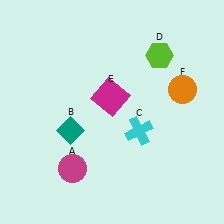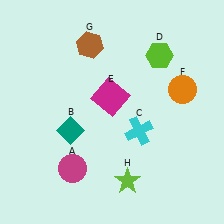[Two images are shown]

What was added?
A brown hexagon (G), a lime star (H) were added in Image 2.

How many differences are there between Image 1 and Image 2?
There are 2 differences between the two images.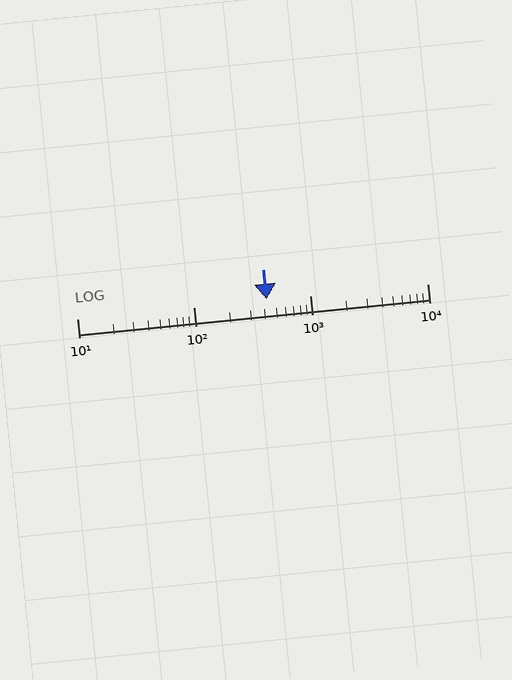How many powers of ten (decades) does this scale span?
The scale spans 3 decades, from 10 to 10000.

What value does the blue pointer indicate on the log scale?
The pointer indicates approximately 420.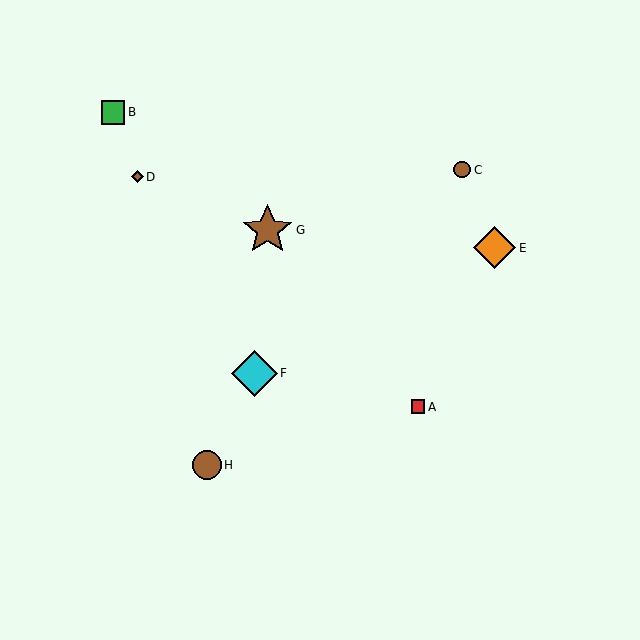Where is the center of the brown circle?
The center of the brown circle is at (207, 465).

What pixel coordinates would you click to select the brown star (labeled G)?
Click at (268, 230) to select the brown star G.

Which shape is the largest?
The brown star (labeled G) is the largest.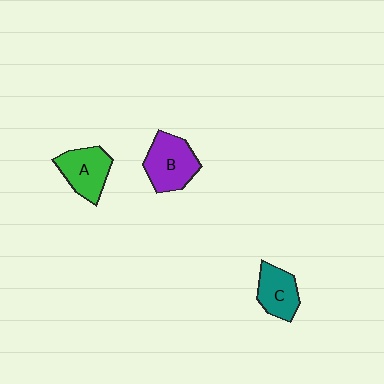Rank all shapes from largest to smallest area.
From largest to smallest: B (purple), A (green), C (teal).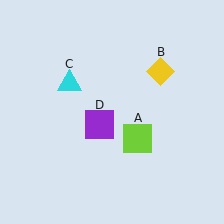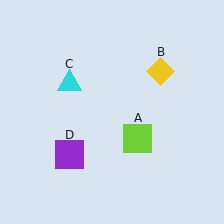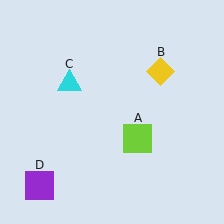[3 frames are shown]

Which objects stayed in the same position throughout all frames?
Lime square (object A) and yellow diamond (object B) and cyan triangle (object C) remained stationary.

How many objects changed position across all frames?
1 object changed position: purple square (object D).